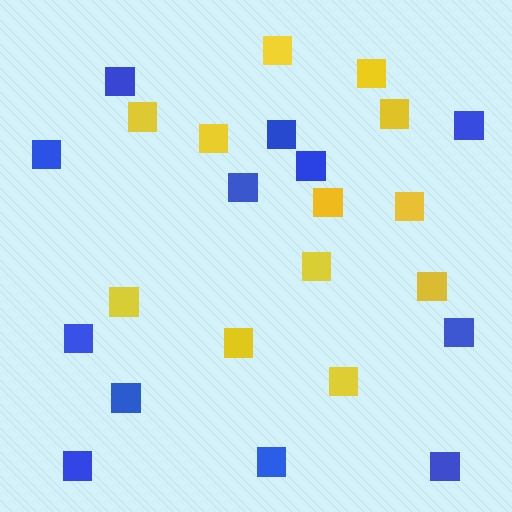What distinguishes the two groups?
There are 2 groups: one group of yellow squares (12) and one group of blue squares (12).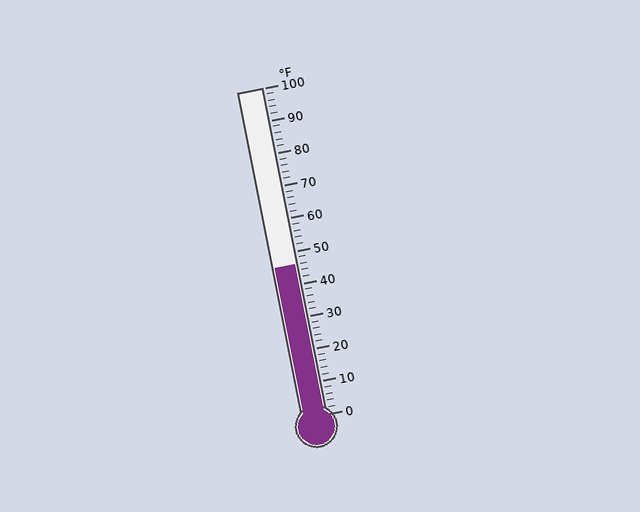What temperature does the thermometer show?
The thermometer shows approximately 46°F.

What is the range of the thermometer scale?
The thermometer scale ranges from 0°F to 100°F.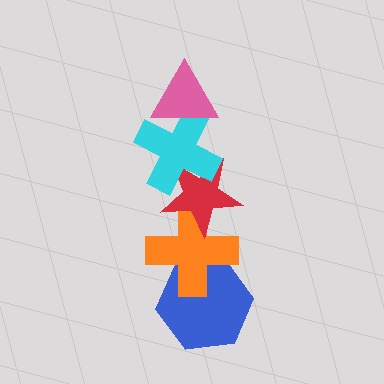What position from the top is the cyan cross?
The cyan cross is 2nd from the top.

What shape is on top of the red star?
The cyan cross is on top of the red star.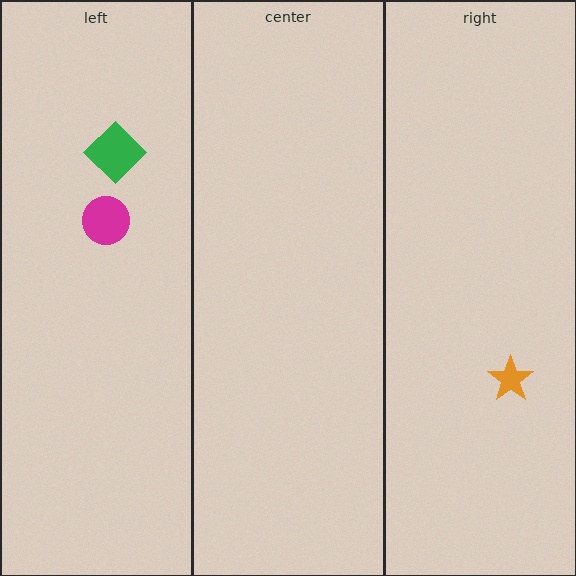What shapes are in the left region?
The green diamond, the magenta circle.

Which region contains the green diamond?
The left region.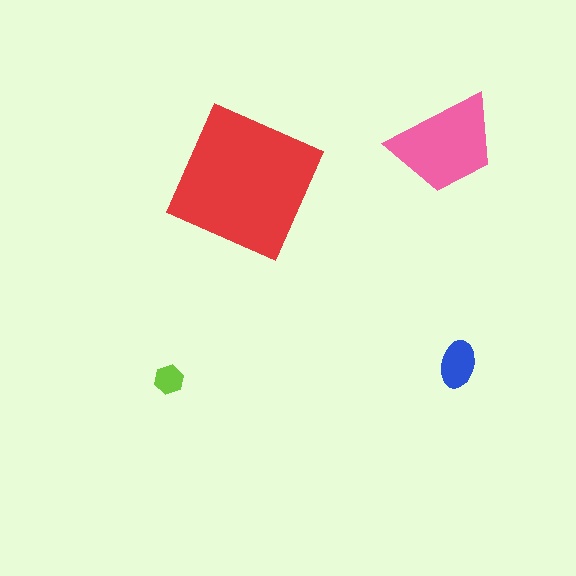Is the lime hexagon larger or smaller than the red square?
Smaller.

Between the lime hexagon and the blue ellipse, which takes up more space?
The blue ellipse.